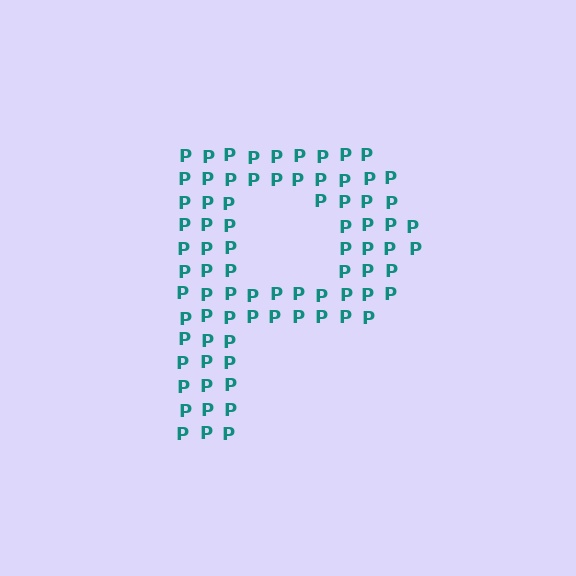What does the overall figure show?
The overall figure shows the letter P.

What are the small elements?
The small elements are letter P's.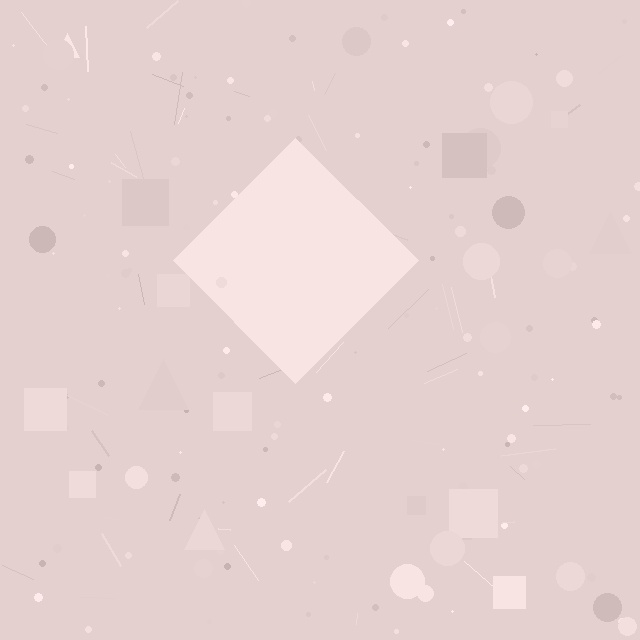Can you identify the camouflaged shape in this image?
The camouflaged shape is a diamond.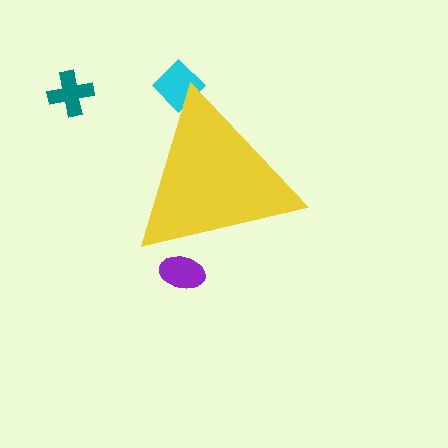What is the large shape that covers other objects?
A yellow triangle.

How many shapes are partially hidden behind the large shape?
2 shapes are partially hidden.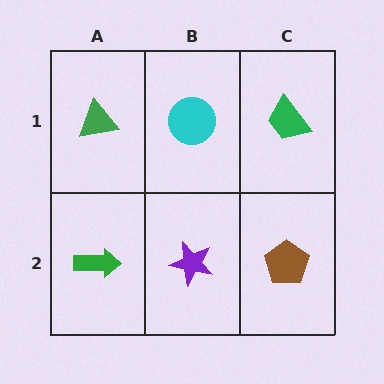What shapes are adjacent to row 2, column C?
A green trapezoid (row 1, column C), a purple star (row 2, column B).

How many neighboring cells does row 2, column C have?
2.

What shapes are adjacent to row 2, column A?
A green triangle (row 1, column A), a purple star (row 2, column B).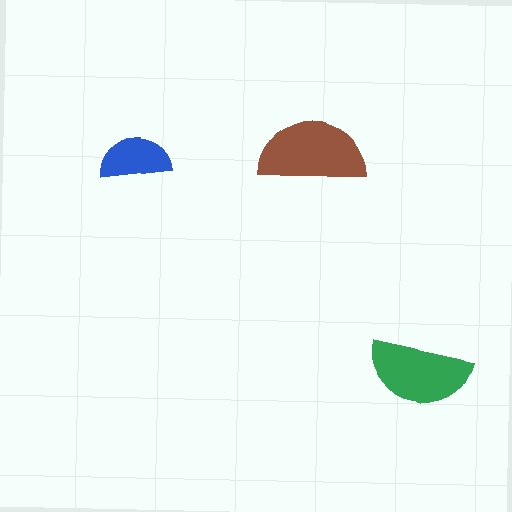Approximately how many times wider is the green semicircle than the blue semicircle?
About 1.5 times wider.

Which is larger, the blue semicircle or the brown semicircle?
The brown one.